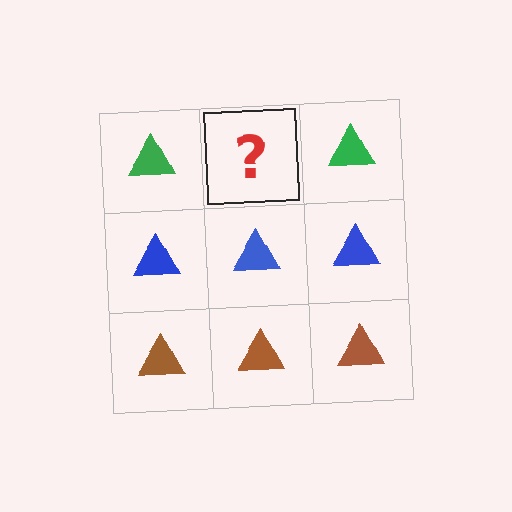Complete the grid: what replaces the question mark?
The question mark should be replaced with a green triangle.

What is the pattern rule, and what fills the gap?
The rule is that each row has a consistent color. The gap should be filled with a green triangle.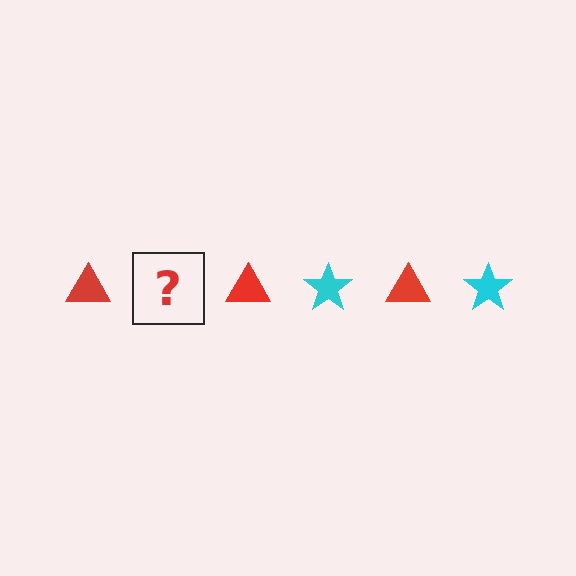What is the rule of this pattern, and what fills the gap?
The rule is that the pattern alternates between red triangle and cyan star. The gap should be filled with a cyan star.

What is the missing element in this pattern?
The missing element is a cyan star.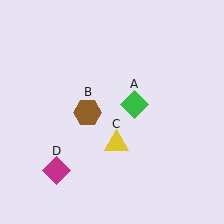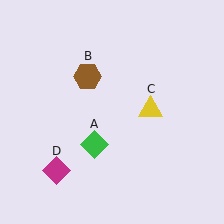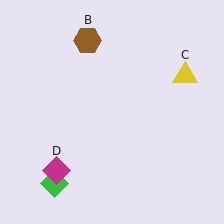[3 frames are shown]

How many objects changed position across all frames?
3 objects changed position: green diamond (object A), brown hexagon (object B), yellow triangle (object C).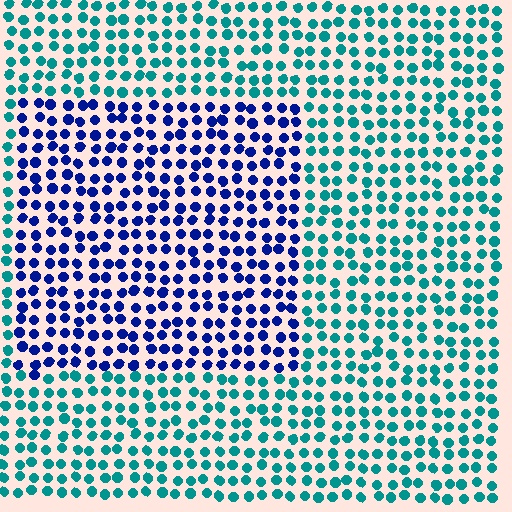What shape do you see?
I see a rectangle.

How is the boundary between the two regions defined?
The boundary is defined purely by a slight shift in hue (about 54 degrees). Spacing, size, and orientation are identical on both sides.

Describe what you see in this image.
The image is filled with small teal elements in a uniform arrangement. A rectangle-shaped region is visible where the elements are tinted to a slightly different hue, forming a subtle color boundary.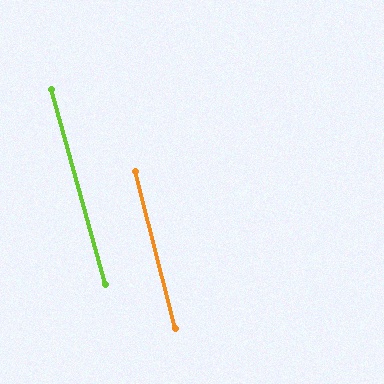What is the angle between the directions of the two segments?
Approximately 1 degree.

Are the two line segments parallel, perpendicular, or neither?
Parallel — their directions differ by only 1.4°.